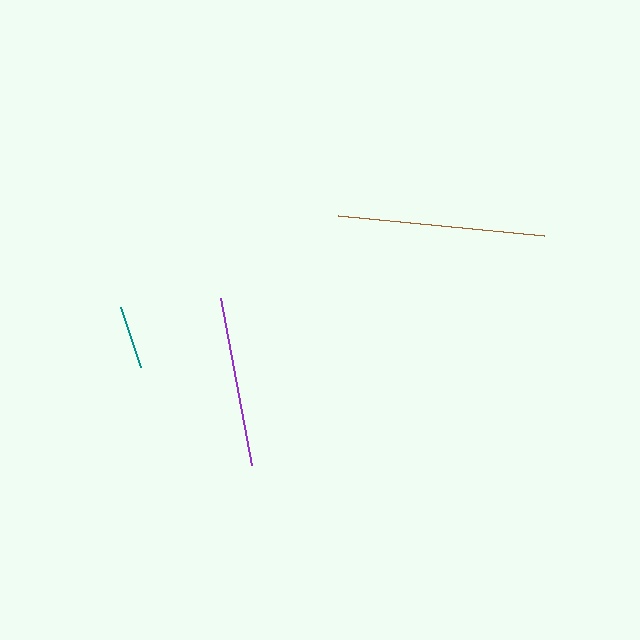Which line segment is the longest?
The brown line is the longest at approximately 207 pixels.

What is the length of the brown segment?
The brown segment is approximately 207 pixels long.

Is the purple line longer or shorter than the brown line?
The brown line is longer than the purple line.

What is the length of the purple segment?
The purple segment is approximately 170 pixels long.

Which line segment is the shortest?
The teal line is the shortest at approximately 63 pixels.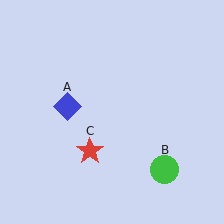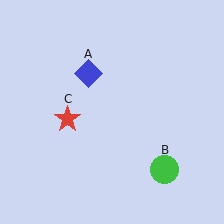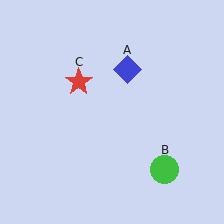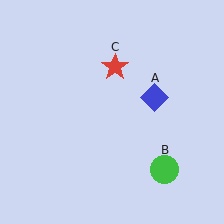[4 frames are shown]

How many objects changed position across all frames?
2 objects changed position: blue diamond (object A), red star (object C).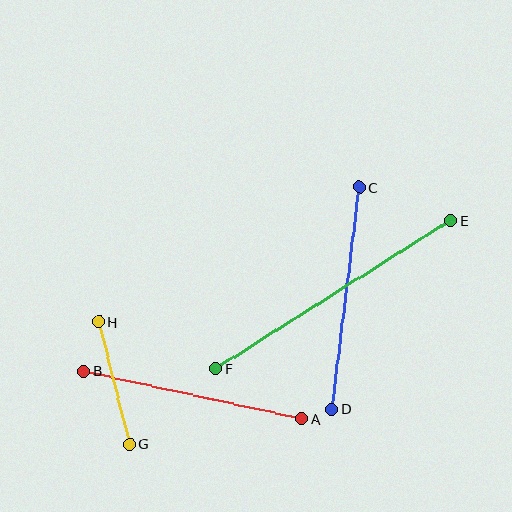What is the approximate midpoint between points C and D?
The midpoint is at approximately (346, 298) pixels.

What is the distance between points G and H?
The distance is approximately 126 pixels.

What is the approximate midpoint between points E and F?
The midpoint is at approximately (333, 295) pixels.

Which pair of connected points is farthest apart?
Points E and F are farthest apart.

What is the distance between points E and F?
The distance is approximately 278 pixels.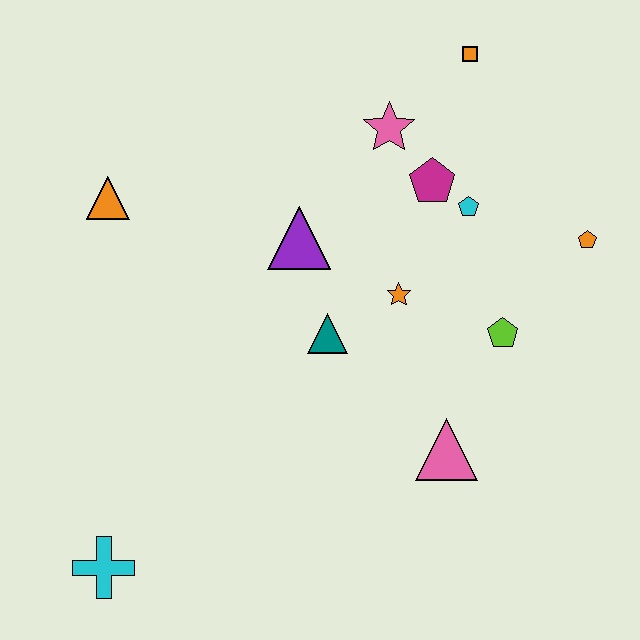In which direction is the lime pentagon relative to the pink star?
The lime pentagon is below the pink star.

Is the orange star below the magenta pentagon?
Yes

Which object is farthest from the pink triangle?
The orange triangle is farthest from the pink triangle.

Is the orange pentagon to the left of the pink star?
No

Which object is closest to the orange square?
The pink star is closest to the orange square.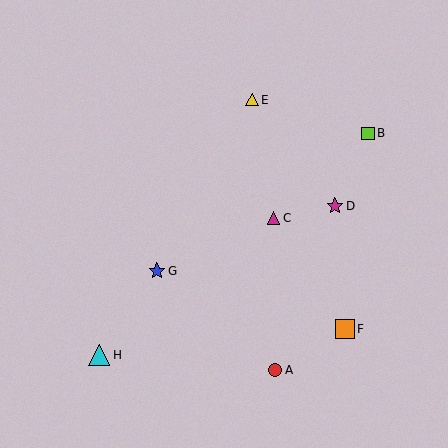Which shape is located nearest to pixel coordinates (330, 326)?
The orange square (labeled F) at (345, 329) is nearest to that location.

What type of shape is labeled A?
Shape A is a red circle.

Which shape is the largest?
The cyan triangle (labeled H) is the largest.